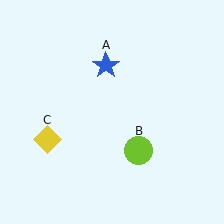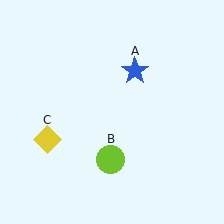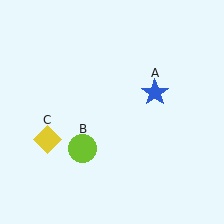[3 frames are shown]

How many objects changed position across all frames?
2 objects changed position: blue star (object A), lime circle (object B).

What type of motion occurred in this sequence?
The blue star (object A), lime circle (object B) rotated clockwise around the center of the scene.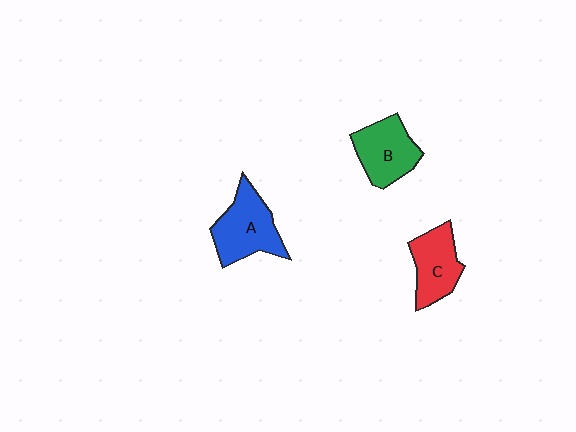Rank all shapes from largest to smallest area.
From largest to smallest: A (blue), B (green), C (red).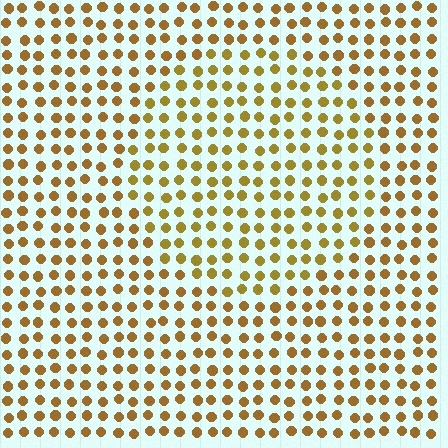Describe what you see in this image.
The image is filled with small brown elements in a uniform arrangement. A circle-shaped region is visible where the elements are tinted to a slightly different hue, forming a subtle color boundary.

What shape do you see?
I see a circle.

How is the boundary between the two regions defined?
The boundary is defined purely by a slight shift in hue (about 16 degrees). Spacing, size, and orientation are identical on both sides.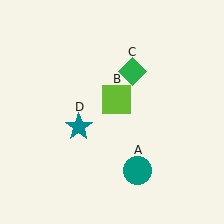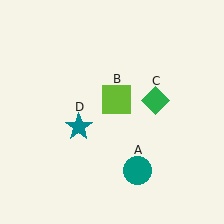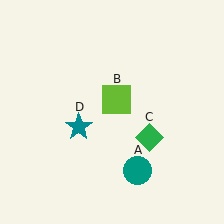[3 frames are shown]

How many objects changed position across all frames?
1 object changed position: green diamond (object C).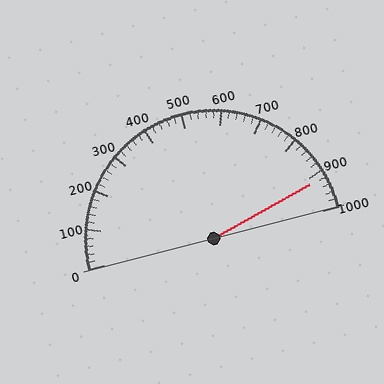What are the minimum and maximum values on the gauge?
The gauge ranges from 0 to 1000.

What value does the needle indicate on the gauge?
The needle indicates approximately 920.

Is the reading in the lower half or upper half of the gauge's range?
The reading is in the upper half of the range (0 to 1000).